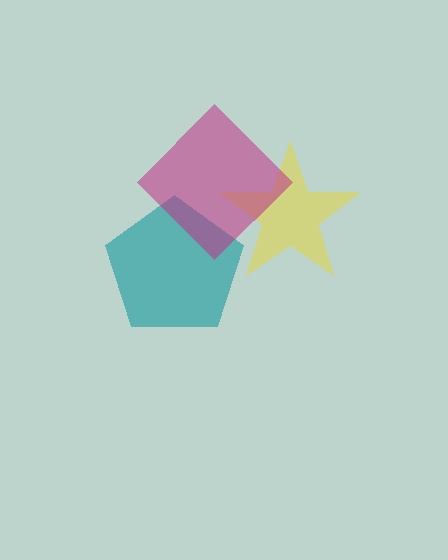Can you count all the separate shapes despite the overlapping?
Yes, there are 3 separate shapes.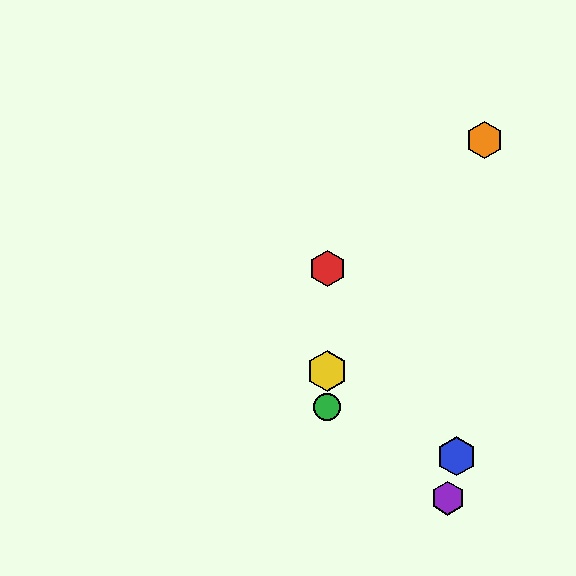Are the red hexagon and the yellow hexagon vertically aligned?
Yes, both are at x≈327.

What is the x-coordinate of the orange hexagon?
The orange hexagon is at x≈484.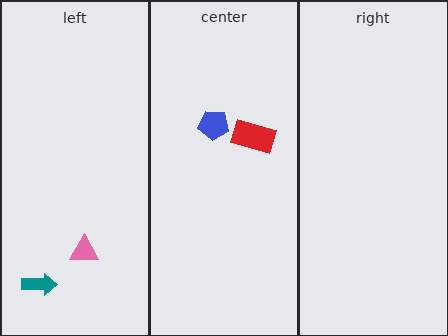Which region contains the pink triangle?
The left region.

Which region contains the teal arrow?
The left region.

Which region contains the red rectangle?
The center region.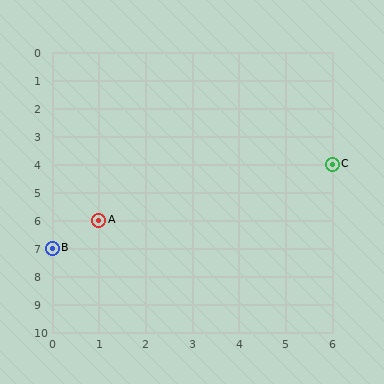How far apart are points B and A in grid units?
Points B and A are 1 column and 1 row apart (about 1.4 grid units diagonally).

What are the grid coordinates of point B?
Point B is at grid coordinates (0, 7).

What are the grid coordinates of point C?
Point C is at grid coordinates (6, 4).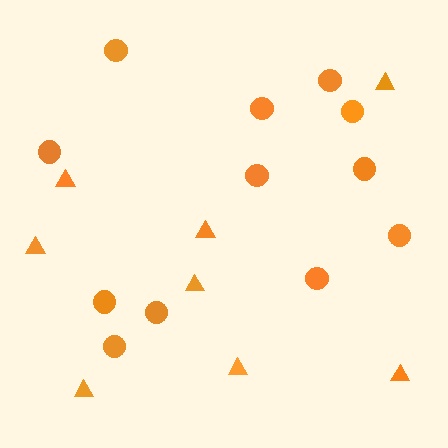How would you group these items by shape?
There are 2 groups: one group of triangles (8) and one group of circles (12).